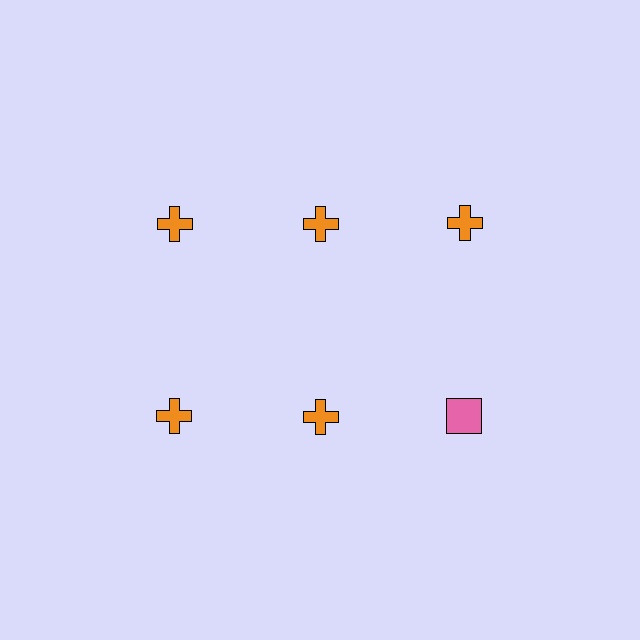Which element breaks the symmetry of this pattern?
The pink square in the second row, center column breaks the symmetry. All other shapes are orange crosses.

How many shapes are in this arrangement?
There are 6 shapes arranged in a grid pattern.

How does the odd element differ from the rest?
It differs in both color (pink instead of orange) and shape (square instead of cross).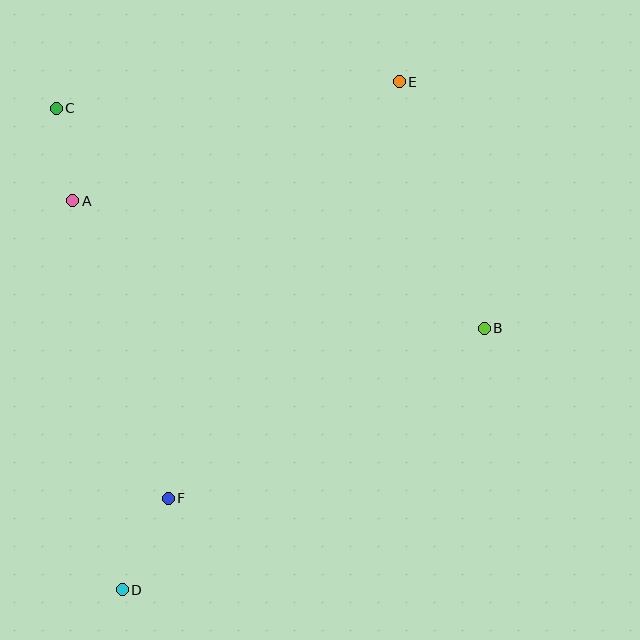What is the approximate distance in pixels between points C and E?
The distance between C and E is approximately 344 pixels.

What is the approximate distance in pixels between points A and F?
The distance between A and F is approximately 313 pixels.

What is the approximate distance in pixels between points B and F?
The distance between B and F is approximately 359 pixels.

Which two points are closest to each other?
Points A and C are closest to each other.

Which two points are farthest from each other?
Points D and E are farthest from each other.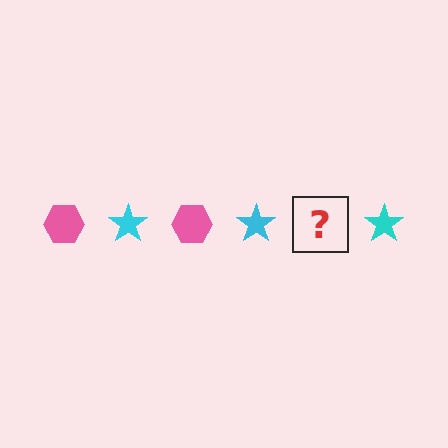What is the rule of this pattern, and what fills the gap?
The rule is that the pattern alternates between pink hexagon and cyan star. The gap should be filled with a pink hexagon.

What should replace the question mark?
The question mark should be replaced with a pink hexagon.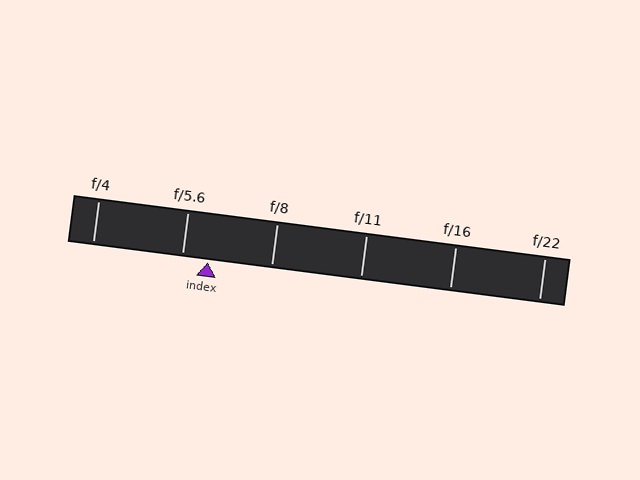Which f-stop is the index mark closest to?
The index mark is closest to f/5.6.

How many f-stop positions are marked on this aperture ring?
There are 6 f-stop positions marked.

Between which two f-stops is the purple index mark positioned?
The index mark is between f/5.6 and f/8.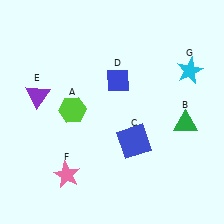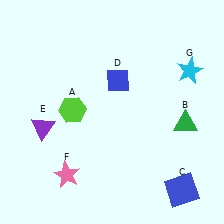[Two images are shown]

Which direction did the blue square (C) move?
The blue square (C) moved down.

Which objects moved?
The objects that moved are: the blue square (C), the purple triangle (E).